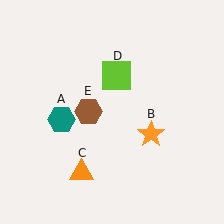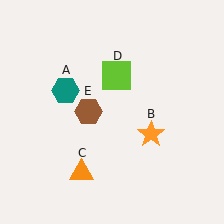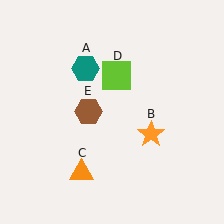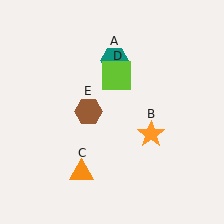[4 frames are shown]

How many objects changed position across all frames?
1 object changed position: teal hexagon (object A).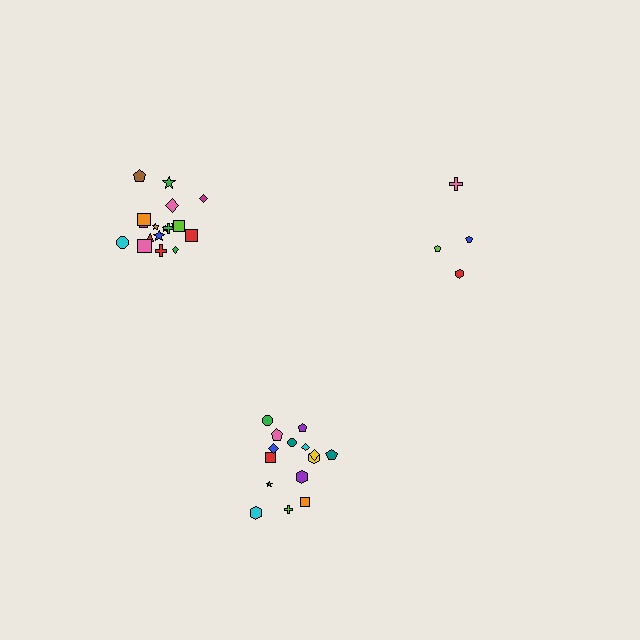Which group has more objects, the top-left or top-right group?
The top-left group.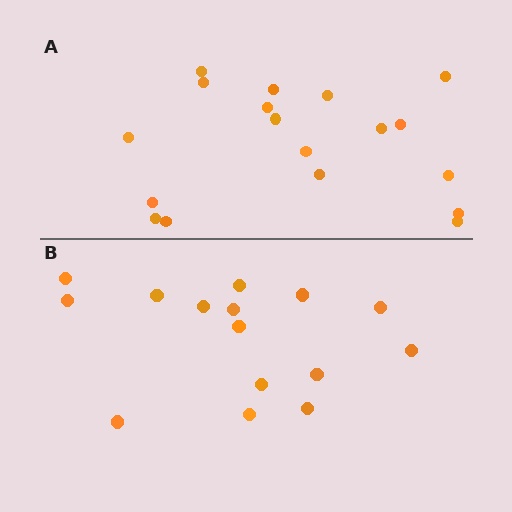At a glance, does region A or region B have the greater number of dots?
Region A (the top region) has more dots.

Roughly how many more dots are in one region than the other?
Region A has just a few more — roughly 2 or 3 more dots than region B.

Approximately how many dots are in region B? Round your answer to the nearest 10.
About 20 dots. (The exact count is 15, which rounds to 20.)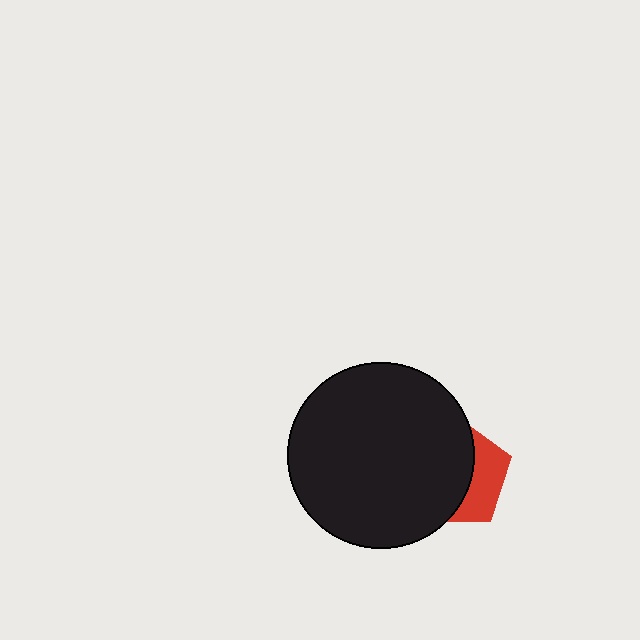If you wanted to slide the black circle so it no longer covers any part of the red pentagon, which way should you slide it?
Slide it left — that is the most direct way to separate the two shapes.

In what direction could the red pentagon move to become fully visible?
The red pentagon could move right. That would shift it out from behind the black circle entirely.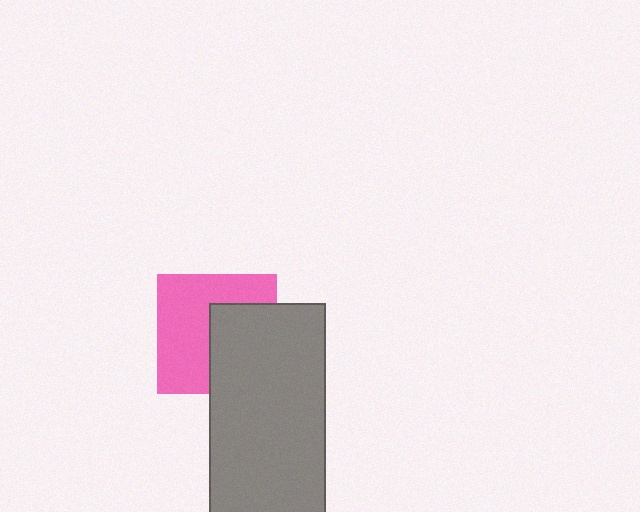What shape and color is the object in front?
The object in front is a gray rectangle.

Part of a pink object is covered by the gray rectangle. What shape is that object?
It is a square.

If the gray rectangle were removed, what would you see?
You would see the complete pink square.